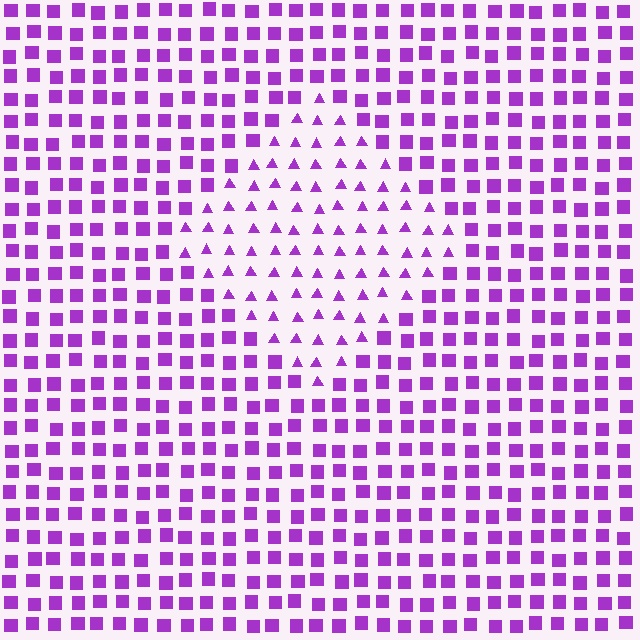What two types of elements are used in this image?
The image uses triangles inside the diamond region and squares outside it.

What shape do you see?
I see a diamond.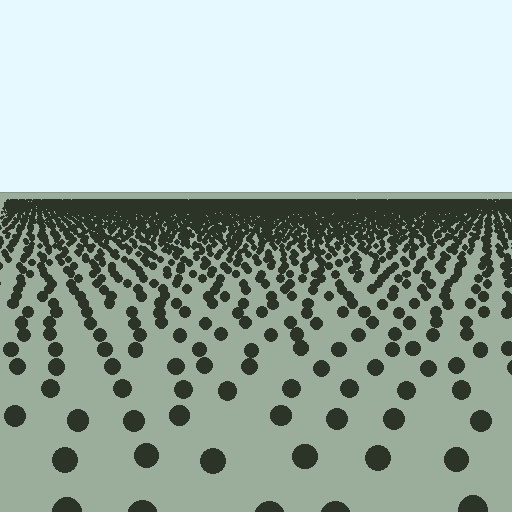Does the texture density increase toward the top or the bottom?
Density increases toward the top.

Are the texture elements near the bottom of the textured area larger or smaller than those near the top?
Larger. Near the bottom, elements are closer to the viewer and appear at a bigger on-screen size.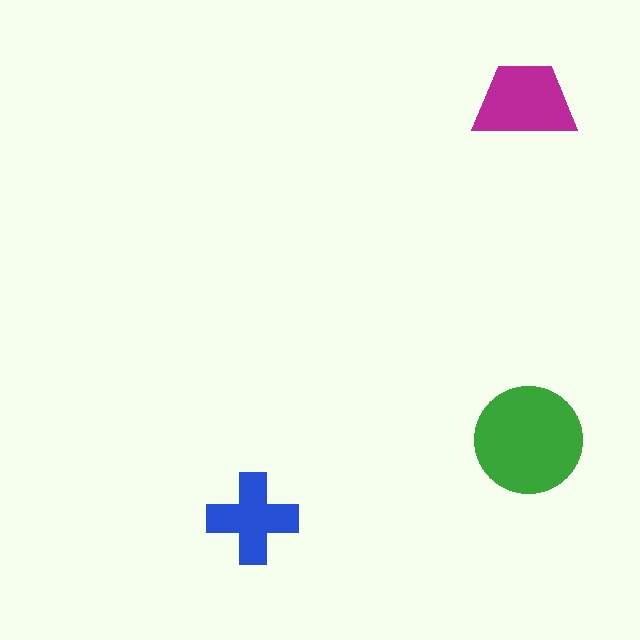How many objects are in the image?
There are 3 objects in the image.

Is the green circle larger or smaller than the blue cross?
Larger.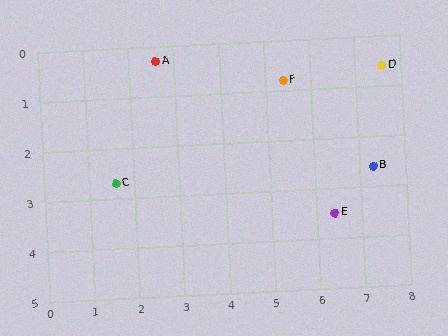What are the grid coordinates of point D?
Point D is at approximately (7.6, 0.6).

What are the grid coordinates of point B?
Point B is at approximately (7.3, 2.6).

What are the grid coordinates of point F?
Point F is at approximately (5.4, 0.8).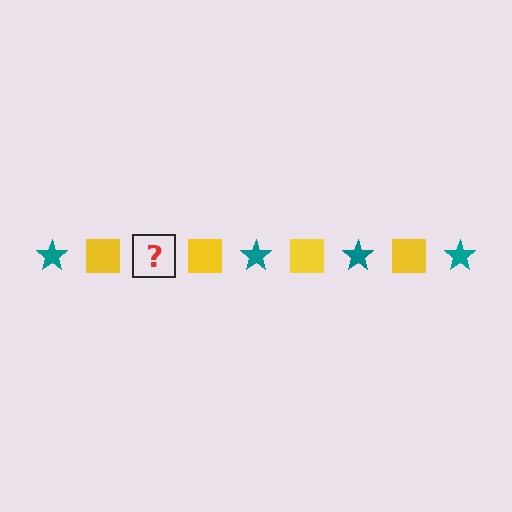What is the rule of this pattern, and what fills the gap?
The rule is that the pattern alternates between teal star and yellow square. The gap should be filled with a teal star.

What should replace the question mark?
The question mark should be replaced with a teal star.